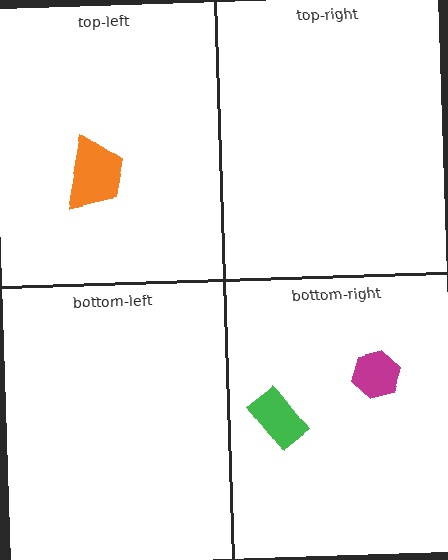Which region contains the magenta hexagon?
The bottom-right region.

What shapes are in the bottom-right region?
The green rectangle, the magenta hexagon.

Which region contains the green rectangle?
The bottom-right region.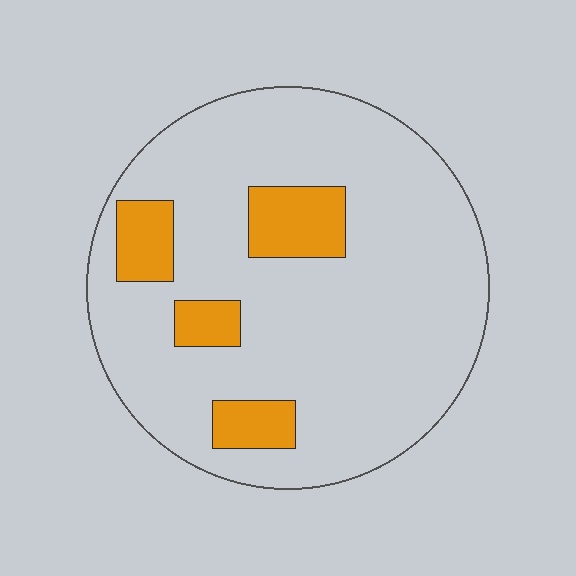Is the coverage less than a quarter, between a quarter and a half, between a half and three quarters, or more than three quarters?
Less than a quarter.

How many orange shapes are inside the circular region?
4.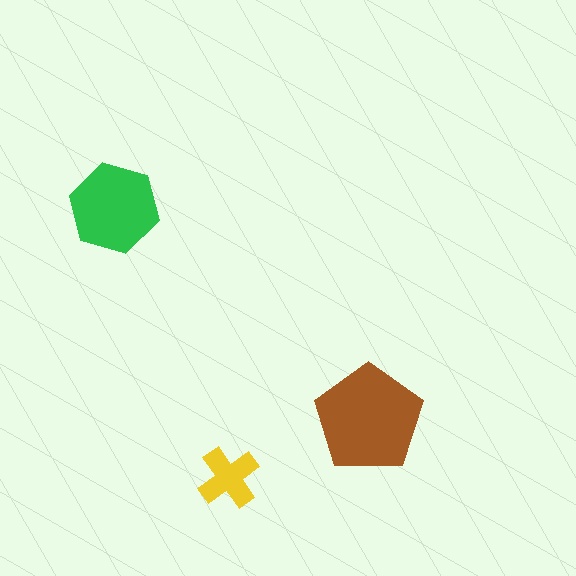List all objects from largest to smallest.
The brown pentagon, the green hexagon, the yellow cross.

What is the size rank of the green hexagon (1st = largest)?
2nd.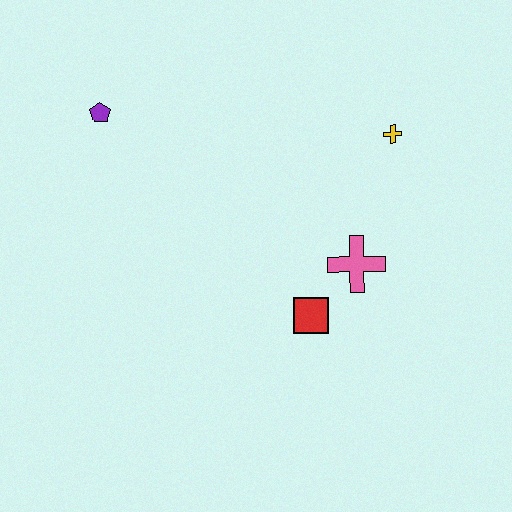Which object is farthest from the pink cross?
The purple pentagon is farthest from the pink cross.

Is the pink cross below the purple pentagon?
Yes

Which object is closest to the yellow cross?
The pink cross is closest to the yellow cross.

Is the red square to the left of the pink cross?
Yes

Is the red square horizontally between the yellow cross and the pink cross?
No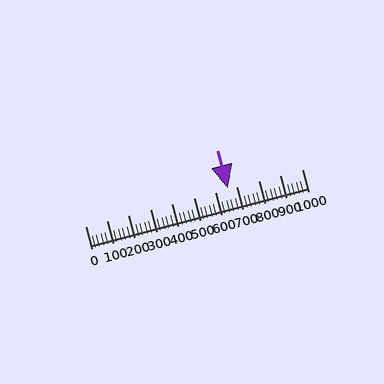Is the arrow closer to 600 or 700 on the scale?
The arrow is closer to 700.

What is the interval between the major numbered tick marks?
The major tick marks are spaced 100 units apart.